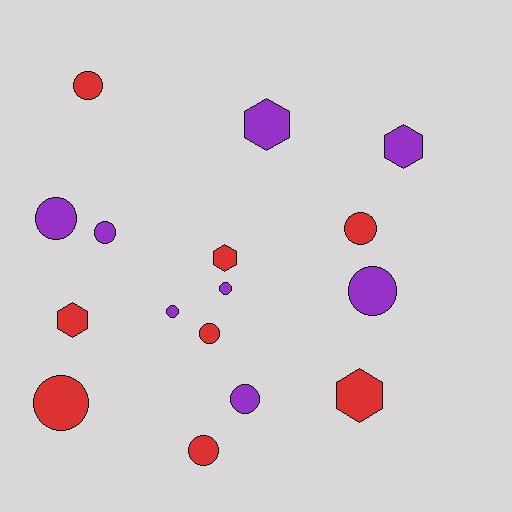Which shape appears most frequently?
Circle, with 11 objects.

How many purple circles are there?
There are 6 purple circles.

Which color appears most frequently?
Purple, with 8 objects.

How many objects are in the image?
There are 16 objects.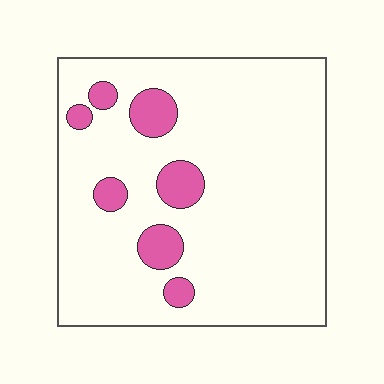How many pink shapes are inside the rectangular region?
7.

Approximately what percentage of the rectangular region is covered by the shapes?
Approximately 10%.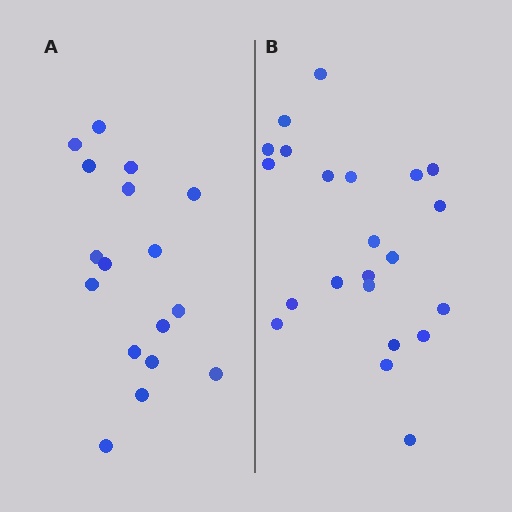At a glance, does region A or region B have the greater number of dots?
Region B (the right region) has more dots.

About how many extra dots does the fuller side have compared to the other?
Region B has about 5 more dots than region A.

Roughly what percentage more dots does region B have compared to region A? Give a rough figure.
About 30% more.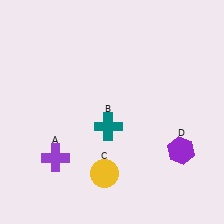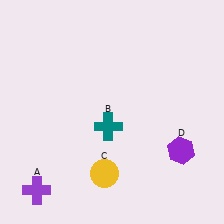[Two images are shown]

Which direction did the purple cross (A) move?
The purple cross (A) moved down.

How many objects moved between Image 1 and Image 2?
1 object moved between the two images.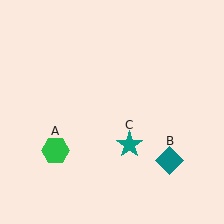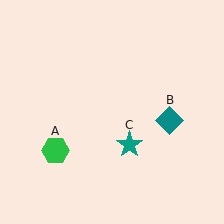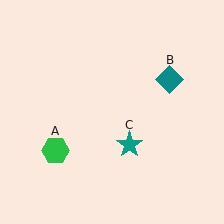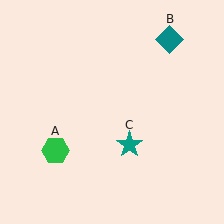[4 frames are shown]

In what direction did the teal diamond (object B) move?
The teal diamond (object B) moved up.